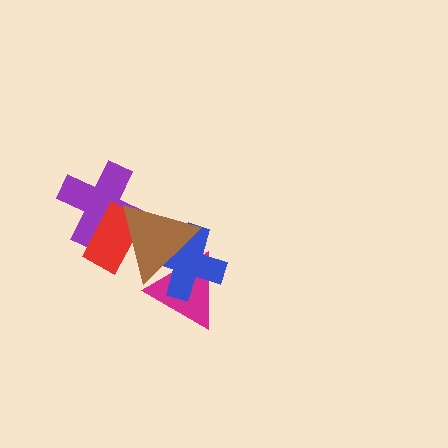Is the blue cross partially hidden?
Yes, it is partially covered by another shape.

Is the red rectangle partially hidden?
Yes, it is partially covered by another shape.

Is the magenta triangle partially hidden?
Yes, it is partially covered by another shape.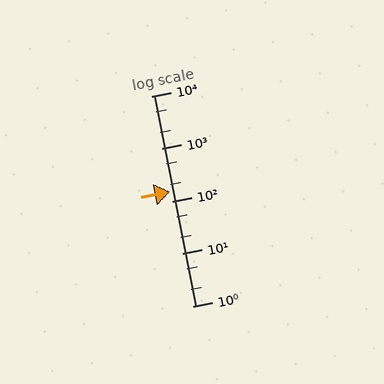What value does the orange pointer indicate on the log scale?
The pointer indicates approximately 150.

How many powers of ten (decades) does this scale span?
The scale spans 4 decades, from 1 to 10000.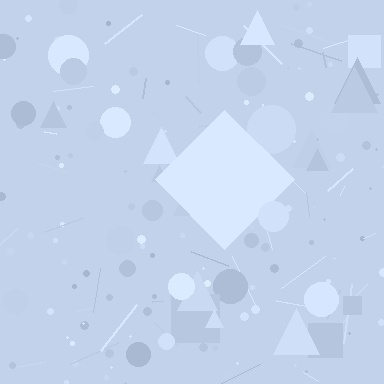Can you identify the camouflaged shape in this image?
The camouflaged shape is a diamond.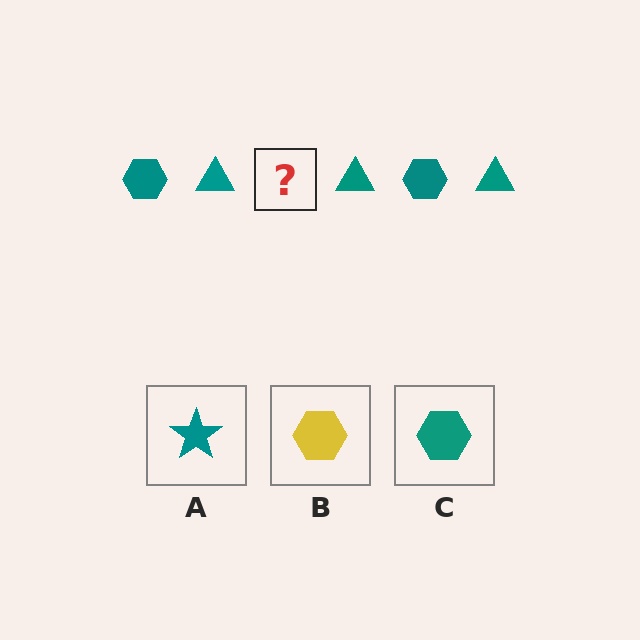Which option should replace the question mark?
Option C.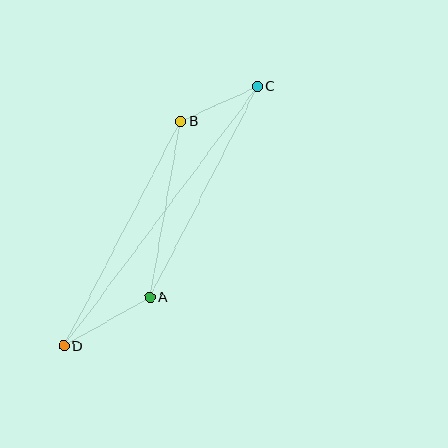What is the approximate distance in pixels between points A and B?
The distance between A and B is approximately 179 pixels.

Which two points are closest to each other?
Points B and C are closest to each other.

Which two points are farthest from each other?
Points C and D are farthest from each other.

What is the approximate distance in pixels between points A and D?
The distance between A and D is approximately 99 pixels.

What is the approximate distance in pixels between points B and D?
The distance between B and D is approximately 253 pixels.